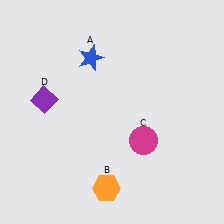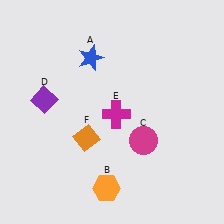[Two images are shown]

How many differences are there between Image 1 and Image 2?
There are 2 differences between the two images.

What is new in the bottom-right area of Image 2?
A magenta cross (E) was added in the bottom-right area of Image 2.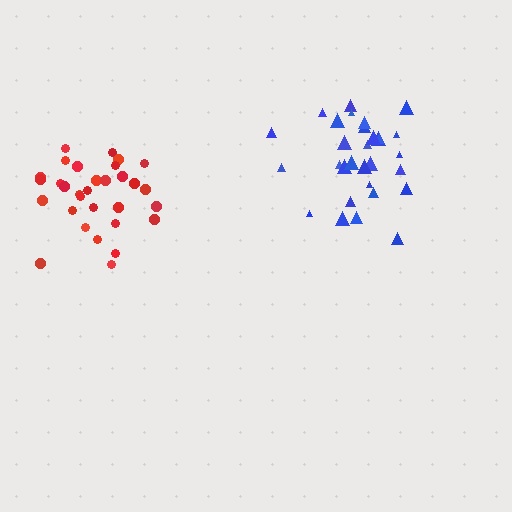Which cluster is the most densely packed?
Red.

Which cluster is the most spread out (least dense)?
Blue.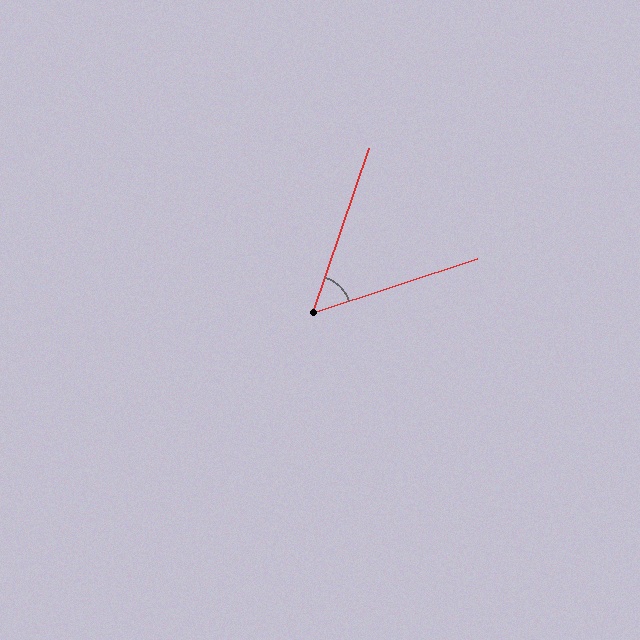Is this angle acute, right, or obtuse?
It is acute.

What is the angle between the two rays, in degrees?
Approximately 53 degrees.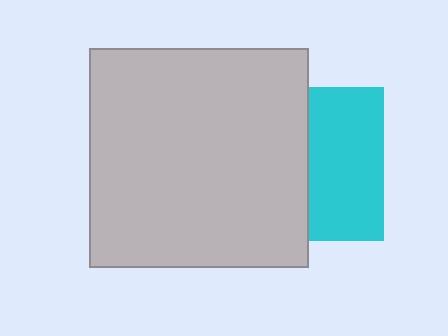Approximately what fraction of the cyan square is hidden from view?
Roughly 52% of the cyan square is hidden behind the light gray square.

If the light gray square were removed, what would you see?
You would see the complete cyan square.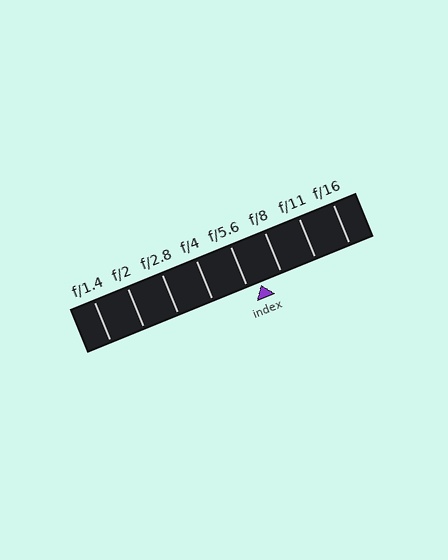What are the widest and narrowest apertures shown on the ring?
The widest aperture shown is f/1.4 and the narrowest is f/16.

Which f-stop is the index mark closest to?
The index mark is closest to f/5.6.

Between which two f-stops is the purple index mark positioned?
The index mark is between f/5.6 and f/8.